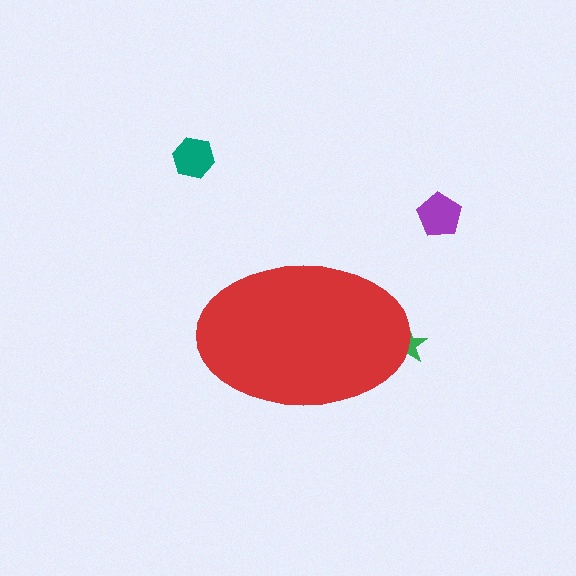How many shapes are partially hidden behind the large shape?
1 shape is partially hidden.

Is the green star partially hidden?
Yes, the green star is partially hidden behind the red ellipse.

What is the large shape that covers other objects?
A red ellipse.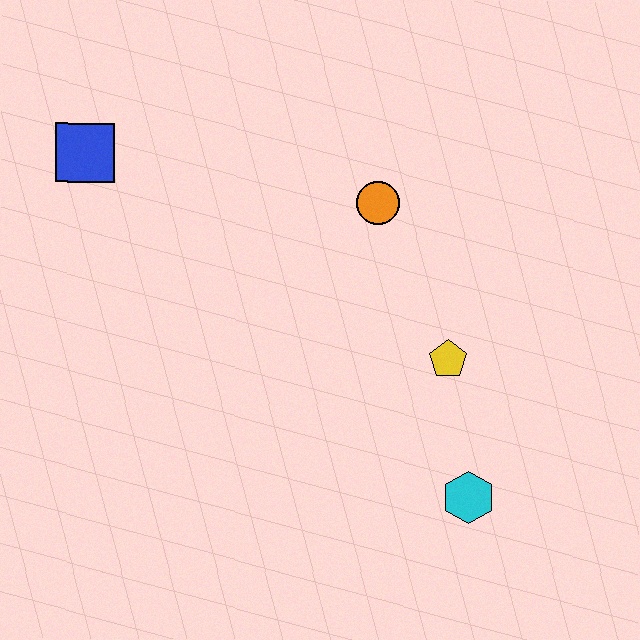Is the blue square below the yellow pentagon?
No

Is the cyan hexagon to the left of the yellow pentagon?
No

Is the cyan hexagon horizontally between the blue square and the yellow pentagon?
No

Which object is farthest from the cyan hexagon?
The blue square is farthest from the cyan hexagon.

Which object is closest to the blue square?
The orange circle is closest to the blue square.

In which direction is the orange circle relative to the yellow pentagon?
The orange circle is above the yellow pentagon.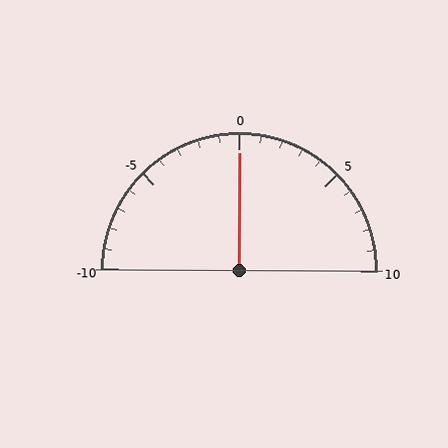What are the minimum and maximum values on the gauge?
The gauge ranges from -10 to 10.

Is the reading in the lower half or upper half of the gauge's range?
The reading is in the upper half of the range (-10 to 10).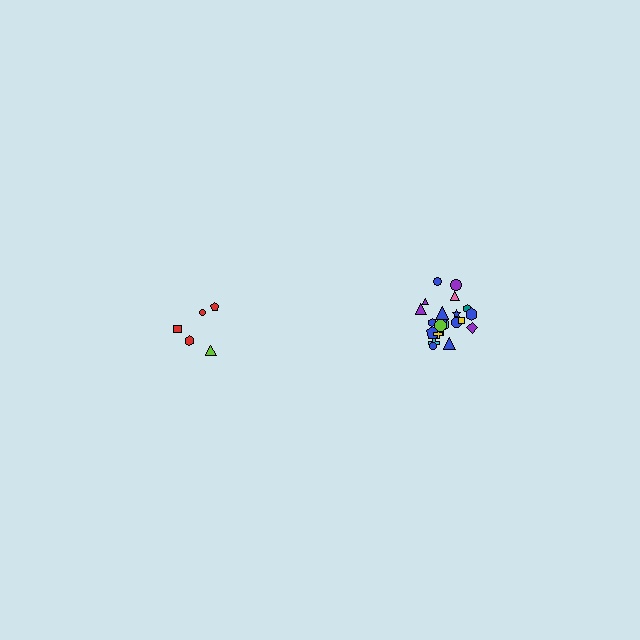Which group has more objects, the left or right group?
The right group.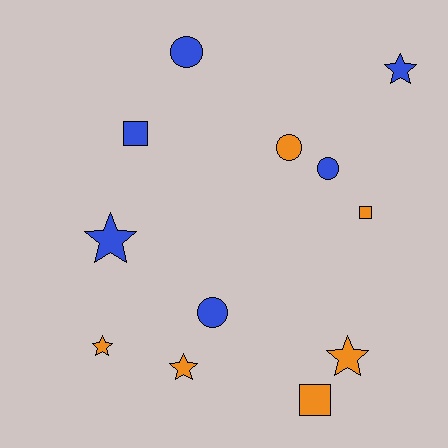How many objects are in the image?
There are 12 objects.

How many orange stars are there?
There are 3 orange stars.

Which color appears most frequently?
Blue, with 6 objects.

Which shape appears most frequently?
Star, with 5 objects.